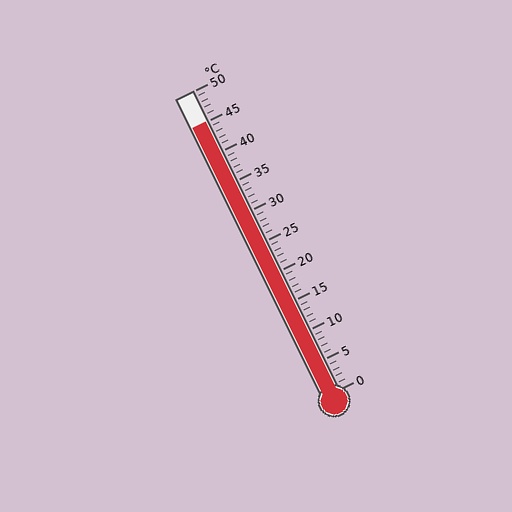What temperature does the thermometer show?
The thermometer shows approximately 45°C.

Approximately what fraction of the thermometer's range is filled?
The thermometer is filled to approximately 90% of its range.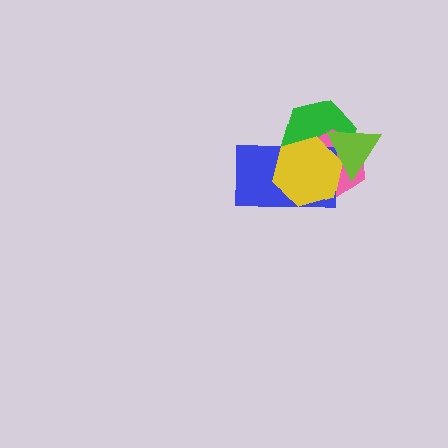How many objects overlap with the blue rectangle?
4 objects overlap with the blue rectangle.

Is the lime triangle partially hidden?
No, no other shape covers it.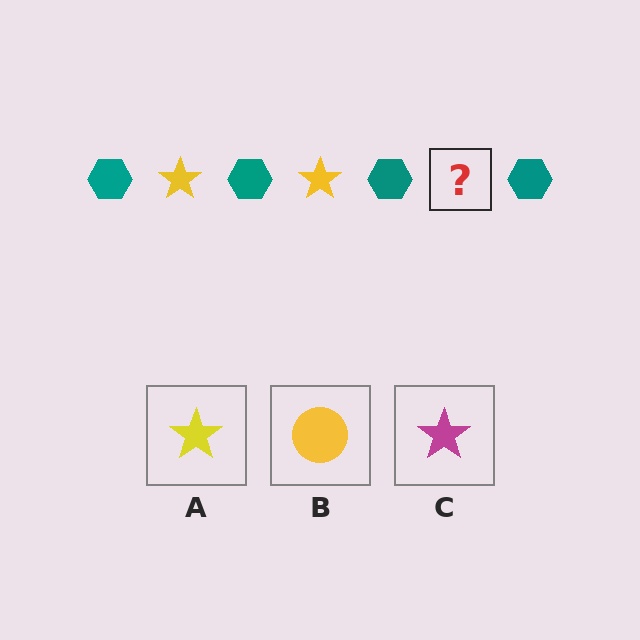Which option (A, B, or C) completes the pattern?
A.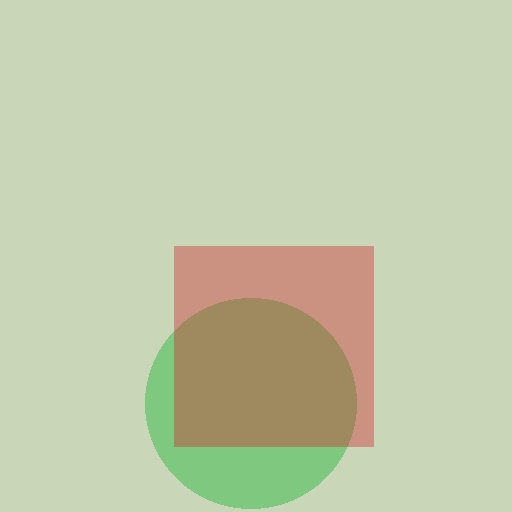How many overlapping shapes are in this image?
There are 2 overlapping shapes in the image.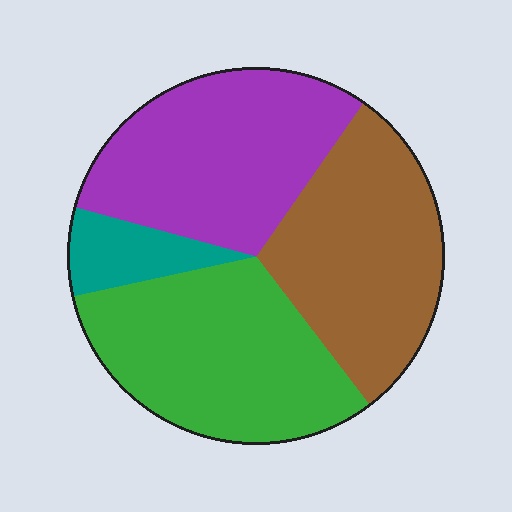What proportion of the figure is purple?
Purple covers roughly 30% of the figure.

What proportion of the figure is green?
Green covers about 30% of the figure.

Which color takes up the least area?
Teal, at roughly 10%.